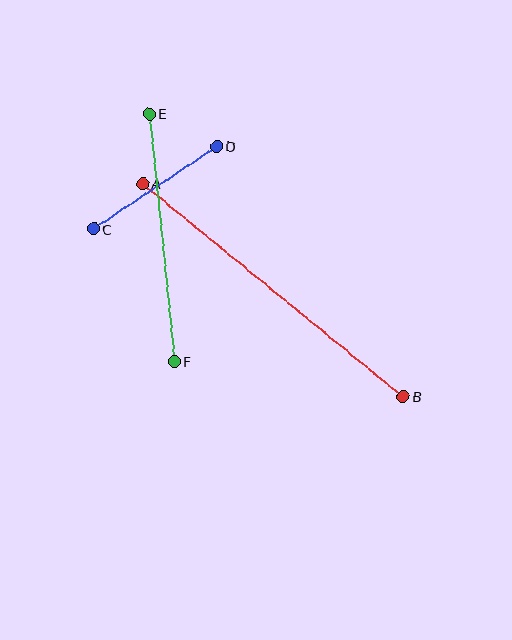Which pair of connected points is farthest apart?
Points A and B are farthest apart.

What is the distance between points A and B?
The distance is approximately 336 pixels.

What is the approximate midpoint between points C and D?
The midpoint is at approximately (155, 187) pixels.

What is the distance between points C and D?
The distance is approximately 148 pixels.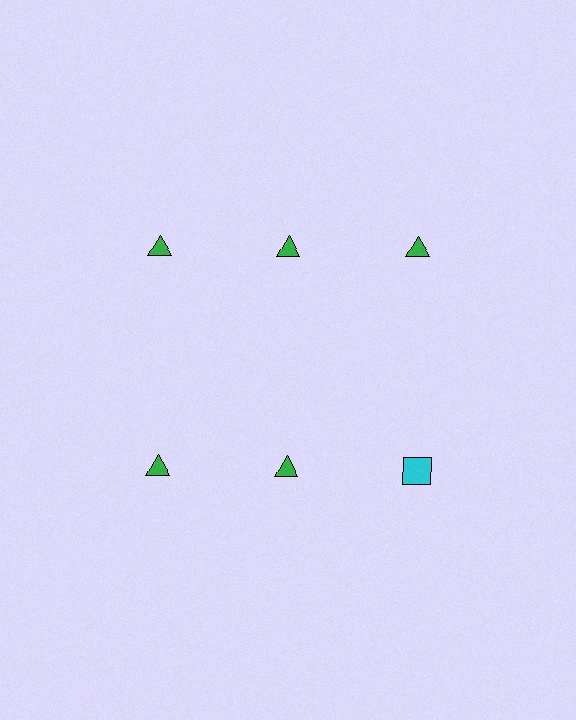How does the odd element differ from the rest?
It differs in both color (cyan instead of green) and shape (square instead of triangle).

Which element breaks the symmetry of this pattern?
The cyan square in the second row, center column breaks the symmetry. All other shapes are green triangles.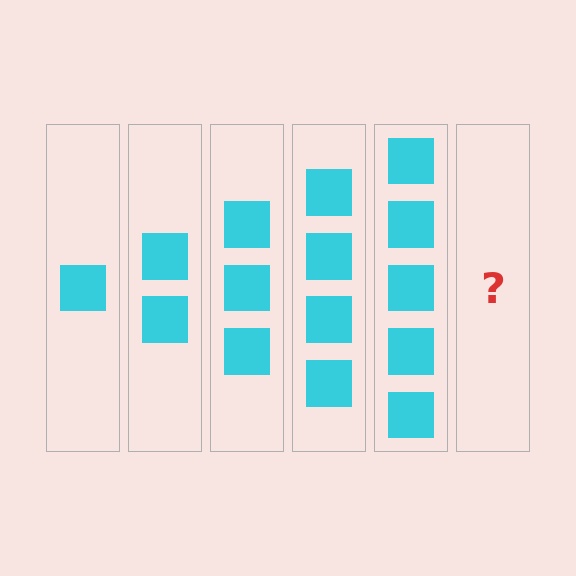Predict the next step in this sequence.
The next step is 6 squares.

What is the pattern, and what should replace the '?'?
The pattern is that each step adds one more square. The '?' should be 6 squares.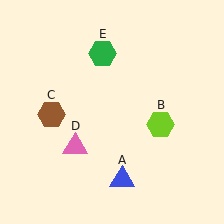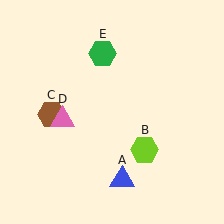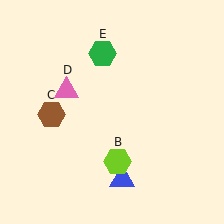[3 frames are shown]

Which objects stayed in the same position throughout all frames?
Blue triangle (object A) and brown hexagon (object C) and green hexagon (object E) remained stationary.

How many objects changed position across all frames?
2 objects changed position: lime hexagon (object B), pink triangle (object D).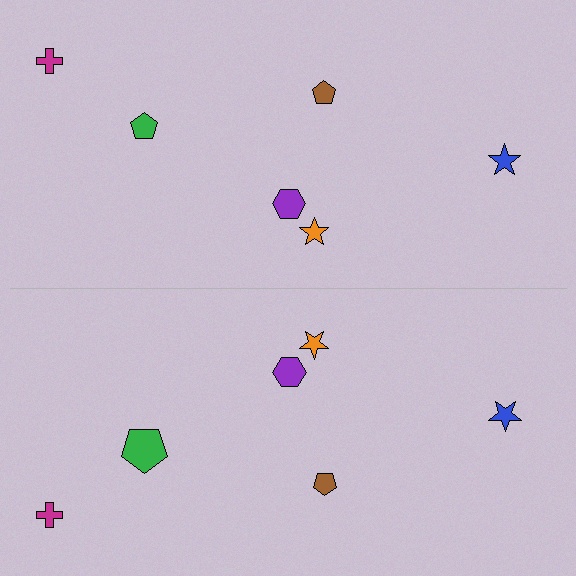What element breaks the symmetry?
The green pentagon on the bottom side has a different size than its mirror counterpart.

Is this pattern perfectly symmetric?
No, the pattern is not perfectly symmetric. The green pentagon on the bottom side has a different size than its mirror counterpart.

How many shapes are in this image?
There are 12 shapes in this image.